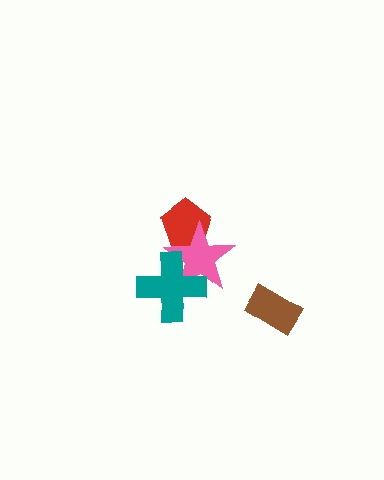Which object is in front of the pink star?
The teal cross is in front of the pink star.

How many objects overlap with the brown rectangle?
0 objects overlap with the brown rectangle.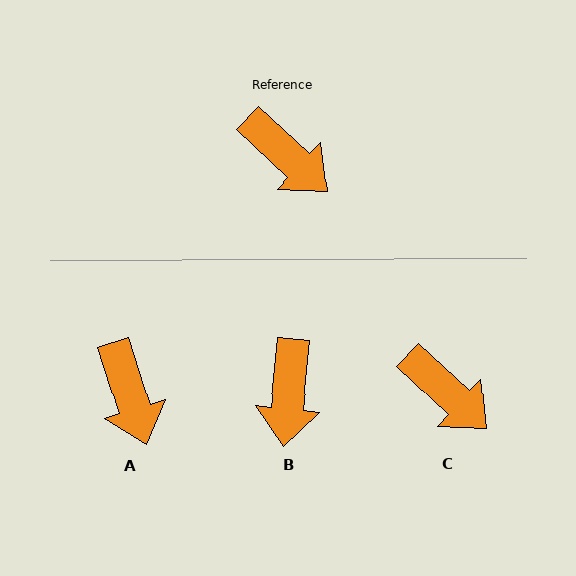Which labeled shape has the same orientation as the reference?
C.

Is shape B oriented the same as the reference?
No, it is off by about 53 degrees.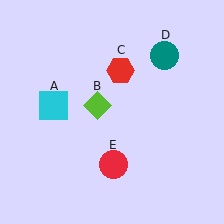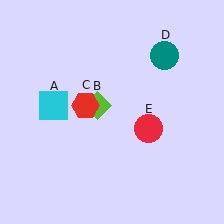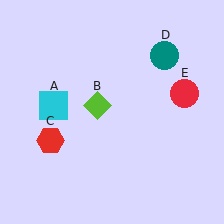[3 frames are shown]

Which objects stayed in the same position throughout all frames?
Cyan square (object A) and lime diamond (object B) and teal circle (object D) remained stationary.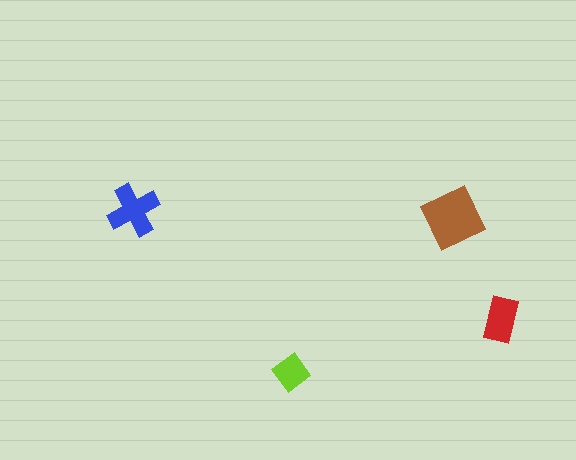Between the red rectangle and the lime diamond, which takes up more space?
The red rectangle.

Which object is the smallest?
The lime diamond.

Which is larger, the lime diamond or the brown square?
The brown square.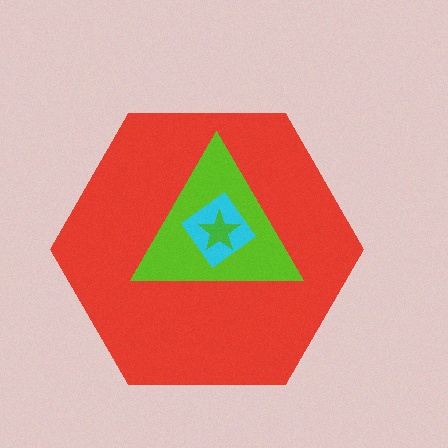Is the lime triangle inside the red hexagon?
Yes.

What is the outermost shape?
The red hexagon.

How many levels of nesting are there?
4.